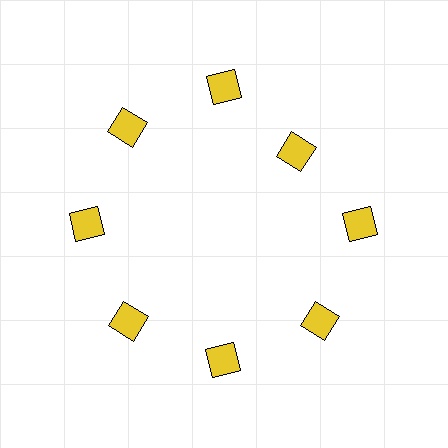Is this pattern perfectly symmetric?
No. The 8 yellow squares are arranged in a ring, but one element near the 2 o'clock position is pulled inward toward the center, breaking the 8-fold rotational symmetry.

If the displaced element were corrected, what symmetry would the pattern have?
It would have 8-fold rotational symmetry — the pattern would map onto itself every 45 degrees.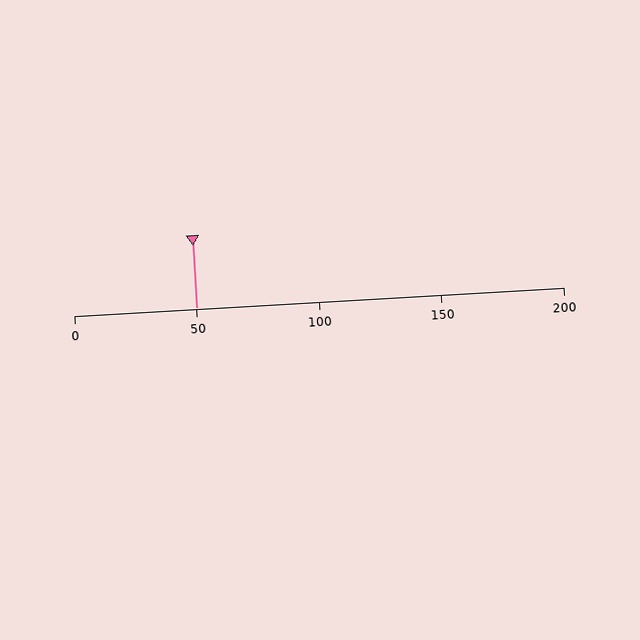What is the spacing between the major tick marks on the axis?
The major ticks are spaced 50 apart.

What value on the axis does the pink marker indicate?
The marker indicates approximately 50.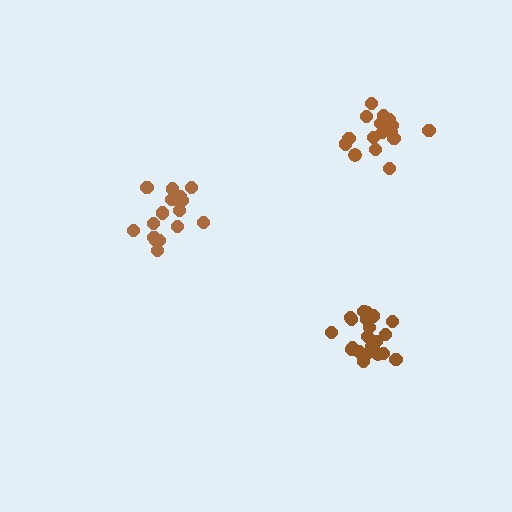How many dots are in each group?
Group 1: 17 dots, Group 2: 19 dots, Group 3: 21 dots (57 total).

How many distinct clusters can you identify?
There are 3 distinct clusters.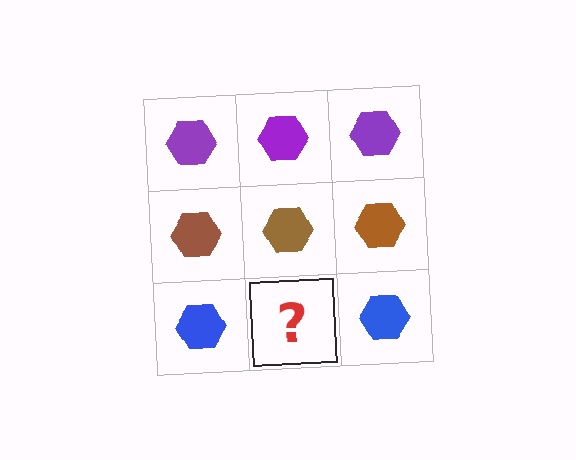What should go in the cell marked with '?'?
The missing cell should contain a blue hexagon.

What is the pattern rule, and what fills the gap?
The rule is that each row has a consistent color. The gap should be filled with a blue hexagon.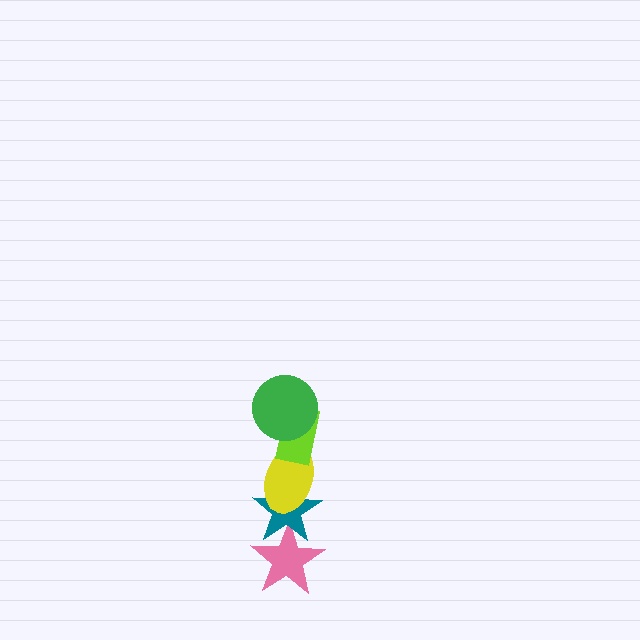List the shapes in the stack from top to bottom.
From top to bottom: the green circle, the lime rectangle, the yellow ellipse, the teal star, the pink star.